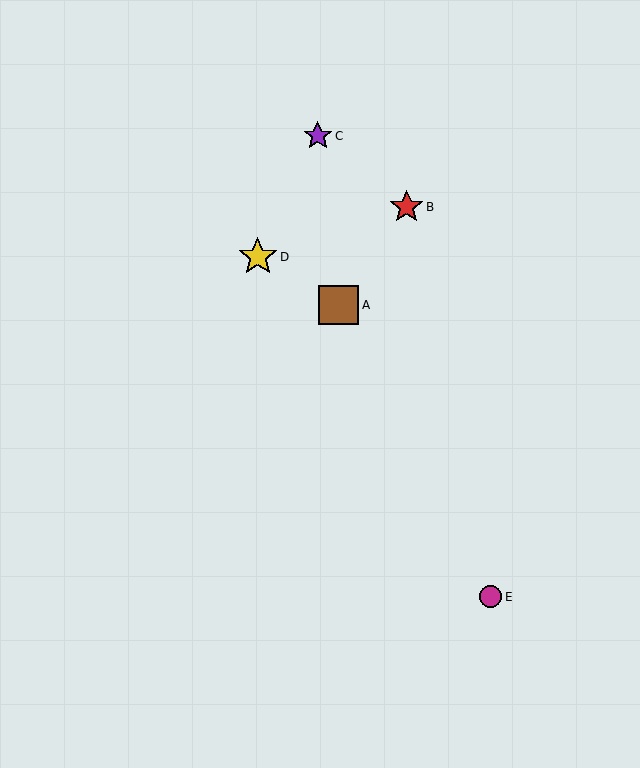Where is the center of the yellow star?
The center of the yellow star is at (258, 257).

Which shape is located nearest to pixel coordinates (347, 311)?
The brown square (labeled A) at (339, 305) is nearest to that location.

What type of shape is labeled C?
Shape C is a purple star.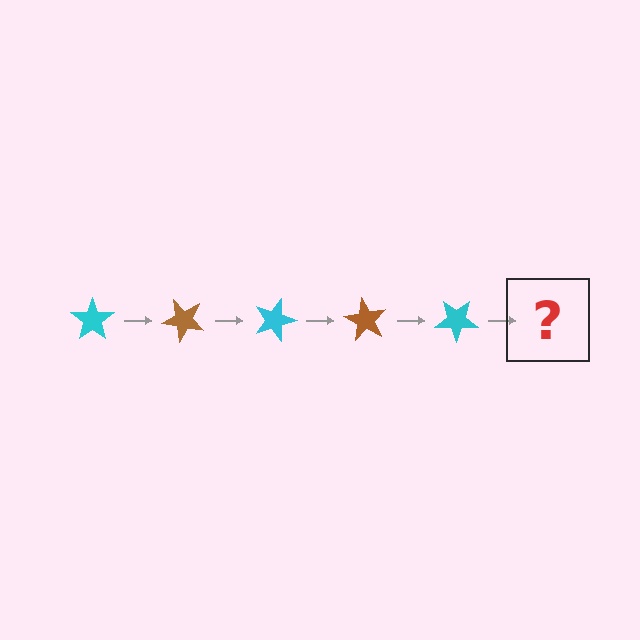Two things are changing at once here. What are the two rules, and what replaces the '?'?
The two rules are that it rotates 45 degrees each step and the color cycles through cyan and brown. The '?' should be a brown star, rotated 225 degrees from the start.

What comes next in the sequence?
The next element should be a brown star, rotated 225 degrees from the start.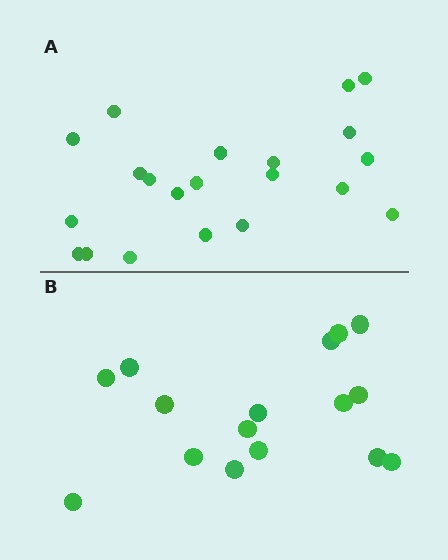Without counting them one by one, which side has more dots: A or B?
Region A (the top region) has more dots.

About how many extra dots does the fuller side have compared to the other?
Region A has about 5 more dots than region B.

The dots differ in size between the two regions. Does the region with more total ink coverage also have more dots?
No. Region B has more total ink coverage because its dots are larger, but region A actually contains more individual dots. Total area can be misleading — the number of items is what matters here.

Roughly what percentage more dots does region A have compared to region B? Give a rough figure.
About 30% more.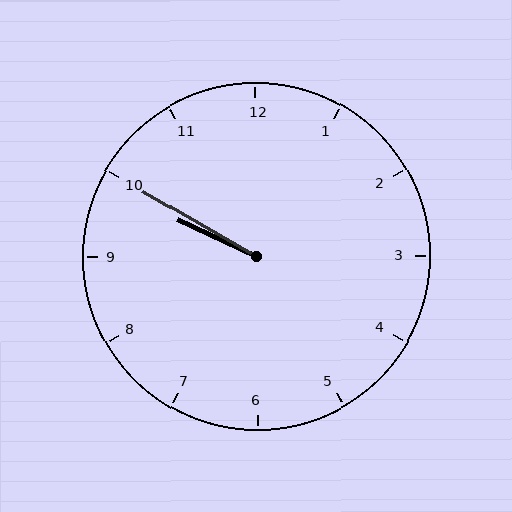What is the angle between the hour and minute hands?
Approximately 5 degrees.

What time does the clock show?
9:50.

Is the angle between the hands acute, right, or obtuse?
It is acute.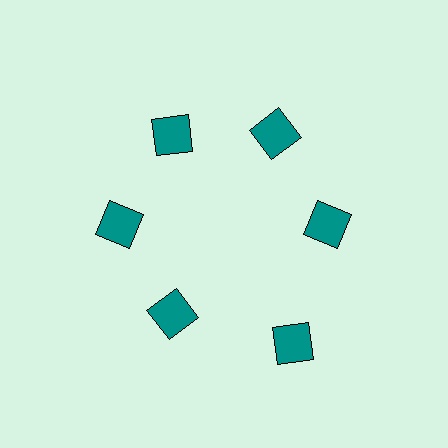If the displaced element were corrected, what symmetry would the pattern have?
It would have 6-fold rotational symmetry — the pattern would map onto itself every 60 degrees.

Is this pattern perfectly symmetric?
No. The 6 teal squares are arranged in a ring, but one element near the 5 o'clock position is pushed outward from the center, breaking the 6-fold rotational symmetry.